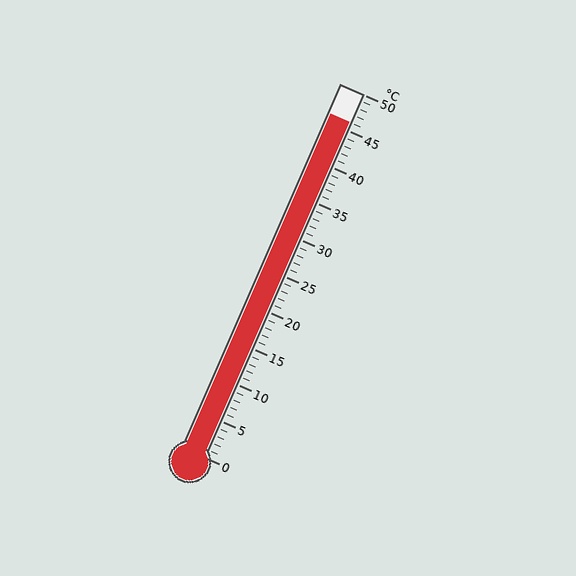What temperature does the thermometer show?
The thermometer shows approximately 46°C.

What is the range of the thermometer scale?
The thermometer scale ranges from 0°C to 50°C.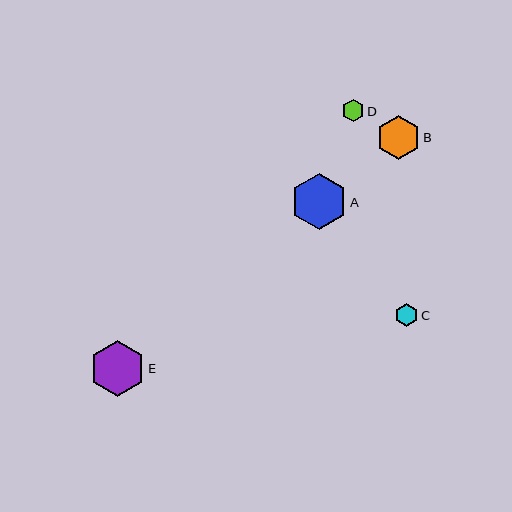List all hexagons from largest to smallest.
From largest to smallest: A, E, B, C, D.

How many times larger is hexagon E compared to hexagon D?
Hexagon E is approximately 2.5 times the size of hexagon D.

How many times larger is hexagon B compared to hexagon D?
Hexagon B is approximately 2.0 times the size of hexagon D.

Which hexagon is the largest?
Hexagon A is the largest with a size of approximately 56 pixels.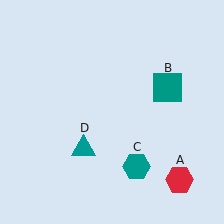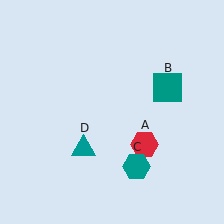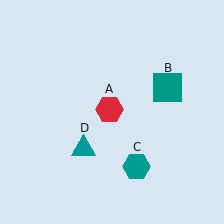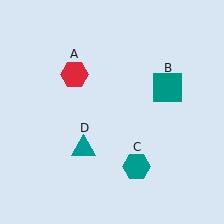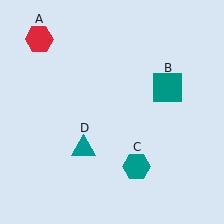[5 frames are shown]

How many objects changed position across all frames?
1 object changed position: red hexagon (object A).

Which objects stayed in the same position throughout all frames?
Teal square (object B) and teal hexagon (object C) and teal triangle (object D) remained stationary.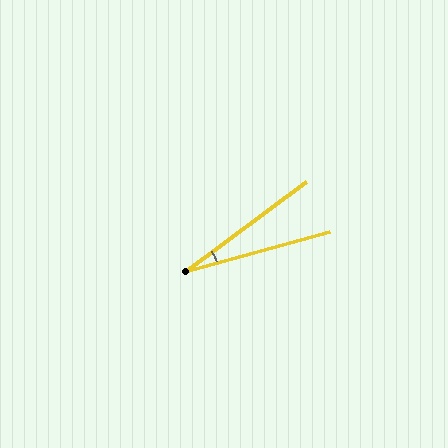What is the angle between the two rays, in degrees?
Approximately 21 degrees.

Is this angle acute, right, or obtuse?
It is acute.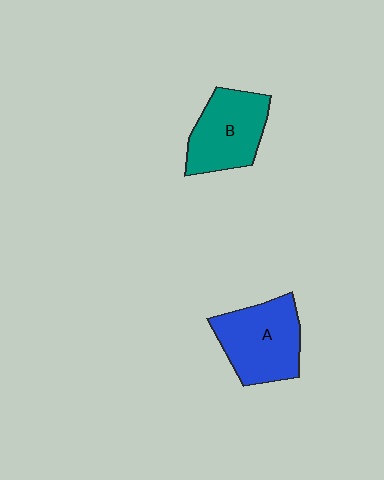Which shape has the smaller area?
Shape B (teal).